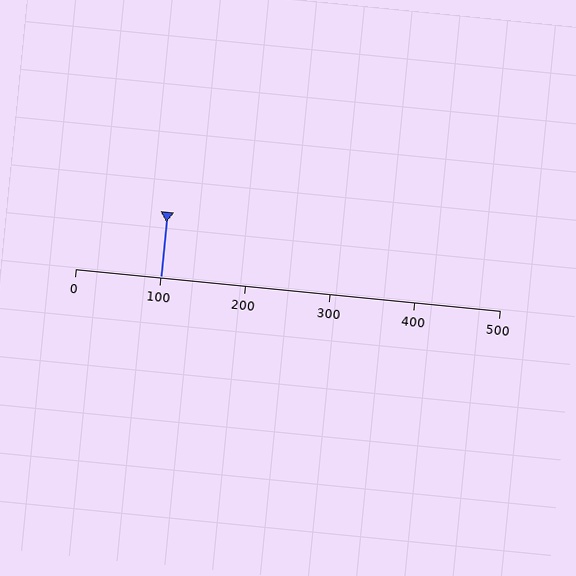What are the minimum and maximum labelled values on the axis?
The axis runs from 0 to 500.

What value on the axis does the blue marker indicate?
The marker indicates approximately 100.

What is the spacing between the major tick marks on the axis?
The major ticks are spaced 100 apart.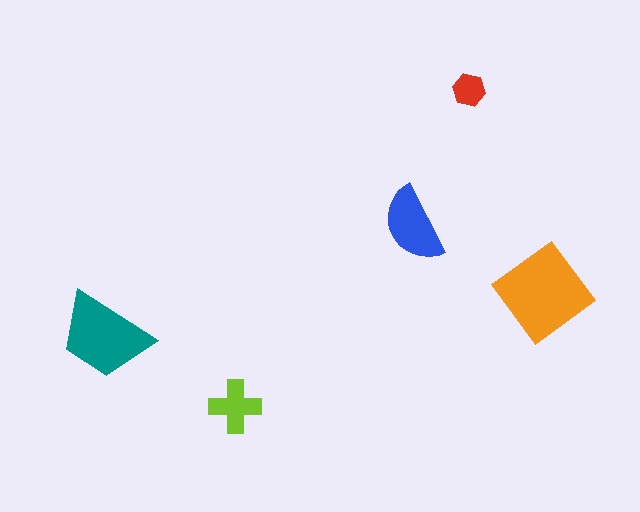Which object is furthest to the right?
The orange diamond is rightmost.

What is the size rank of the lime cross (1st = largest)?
4th.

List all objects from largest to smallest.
The orange diamond, the teal trapezoid, the blue semicircle, the lime cross, the red hexagon.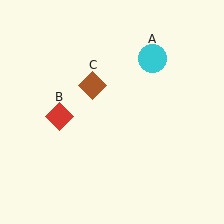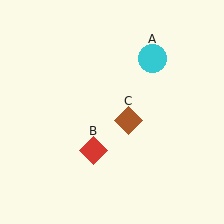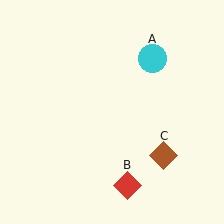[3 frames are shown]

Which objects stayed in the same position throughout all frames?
Cyan circle (object A) remained stationary.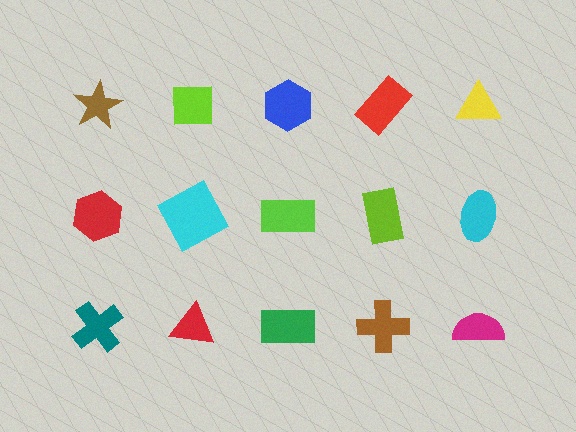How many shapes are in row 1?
5 shapes.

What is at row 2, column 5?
A cyan ellipse.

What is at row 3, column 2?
A red triangle.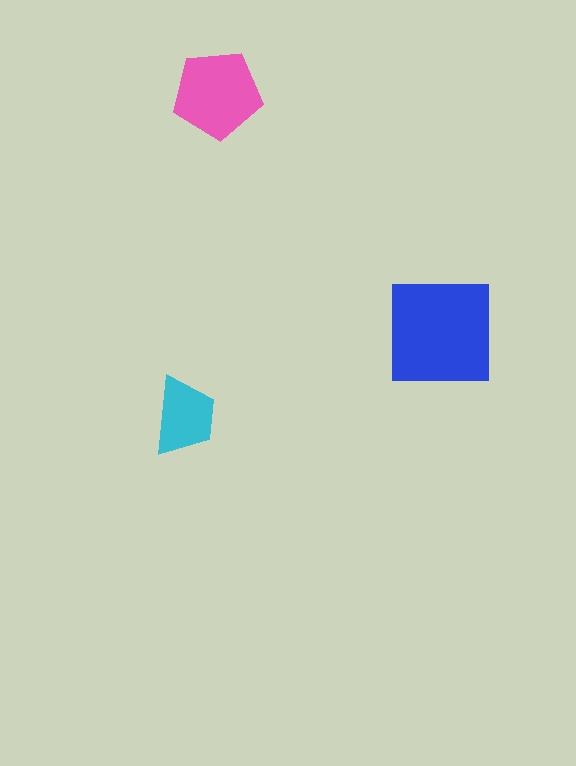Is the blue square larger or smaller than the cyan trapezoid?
Larger.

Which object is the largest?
The blue square.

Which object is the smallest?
The cyan trapezoid.